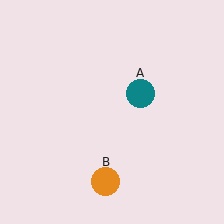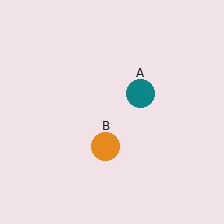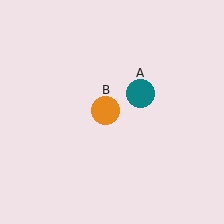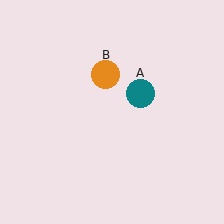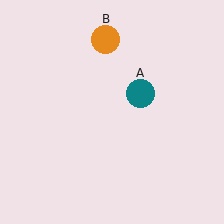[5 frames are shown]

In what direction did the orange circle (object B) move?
The orange circle (object B) moved up.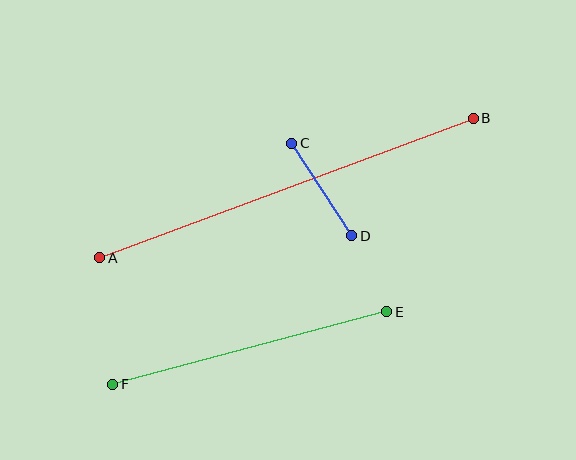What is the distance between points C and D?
The distance is approximately 110 pixels.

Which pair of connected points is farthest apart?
Points A and B are farthest apart.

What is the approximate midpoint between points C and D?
The midpoint is at approximately (322, 189) pixels.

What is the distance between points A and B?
The distance is approximately 399 pixels.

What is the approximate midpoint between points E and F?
The midpoint is at approximately (250, 348) pixels.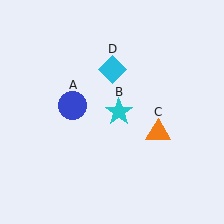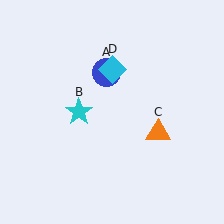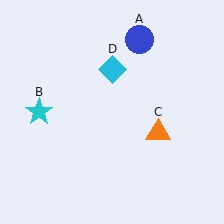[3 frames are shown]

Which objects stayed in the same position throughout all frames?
Orange triangle (object C) and cyan diamond (object D) remained stationary.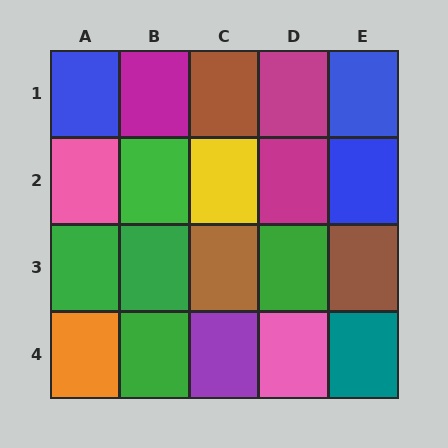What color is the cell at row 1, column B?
Magenta.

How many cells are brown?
3 cells are brown.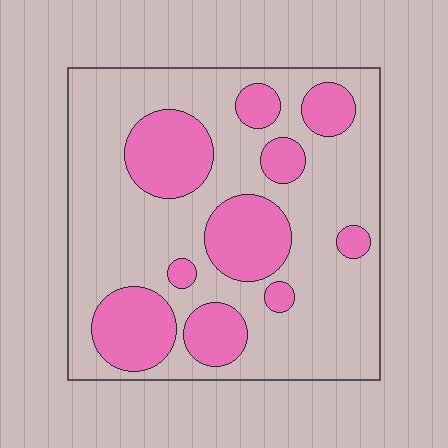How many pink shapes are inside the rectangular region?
10.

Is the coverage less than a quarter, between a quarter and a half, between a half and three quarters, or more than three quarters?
Between a quarter and a half.